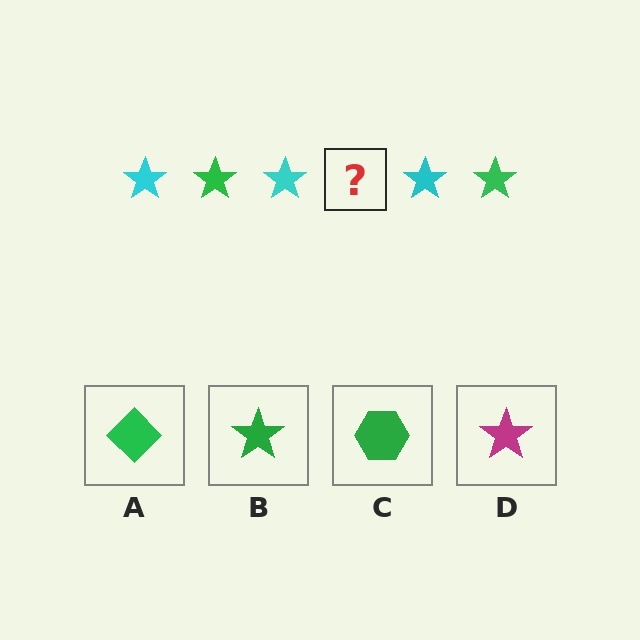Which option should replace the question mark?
Option B.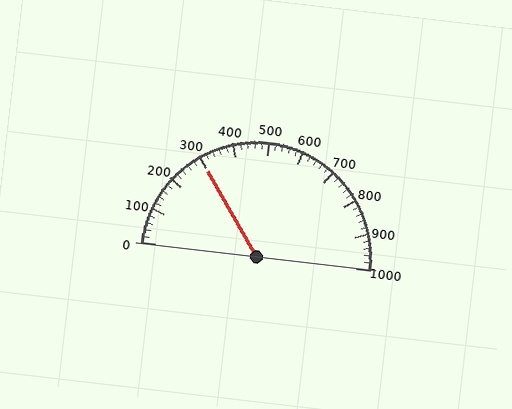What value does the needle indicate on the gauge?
The needle indicates approximately 300.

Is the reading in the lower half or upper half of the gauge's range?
The reading is in the lower half of the range (0 to 1000).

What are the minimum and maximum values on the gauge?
The gauge ranges from 0 to 1000.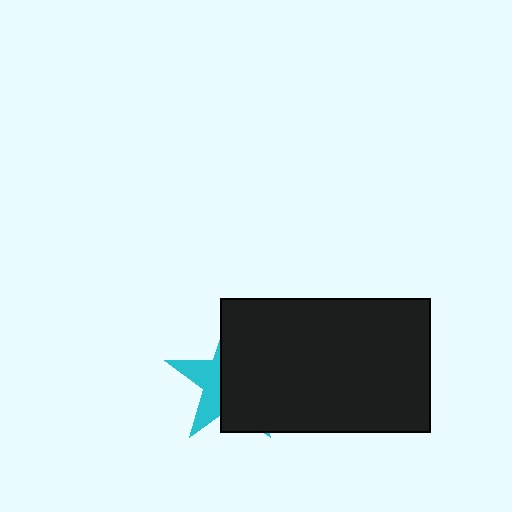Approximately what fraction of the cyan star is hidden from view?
Roughly 66% of the cyan star is hidden behind the black rectangle.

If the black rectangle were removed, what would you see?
You would see the complete cyan star.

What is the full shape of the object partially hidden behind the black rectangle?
The partially hidden object is a cyan star.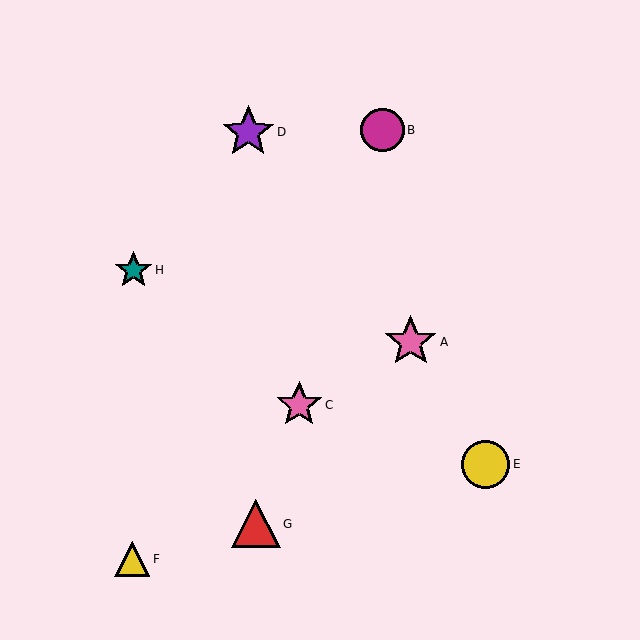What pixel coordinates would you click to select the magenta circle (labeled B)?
Click at (383, 130) to select the magenta circle B.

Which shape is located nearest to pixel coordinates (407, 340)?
The pink star (labeled A) at (411, 342) is nearest to that location.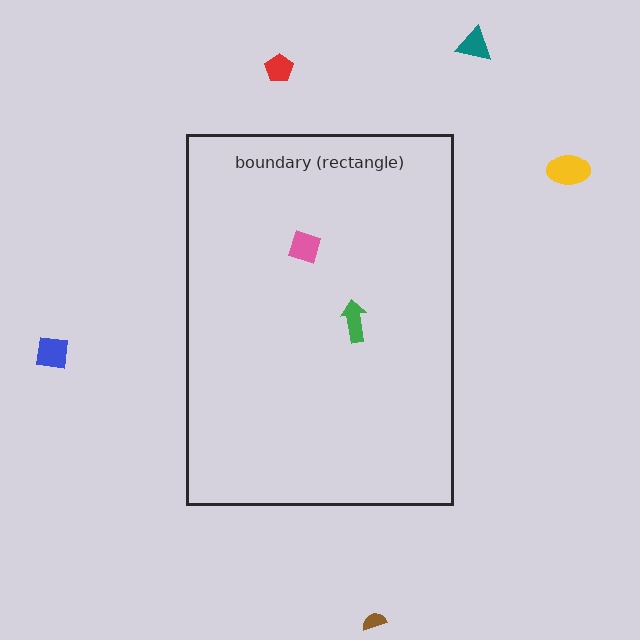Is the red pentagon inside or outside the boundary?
Outside.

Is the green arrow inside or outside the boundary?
Inside.